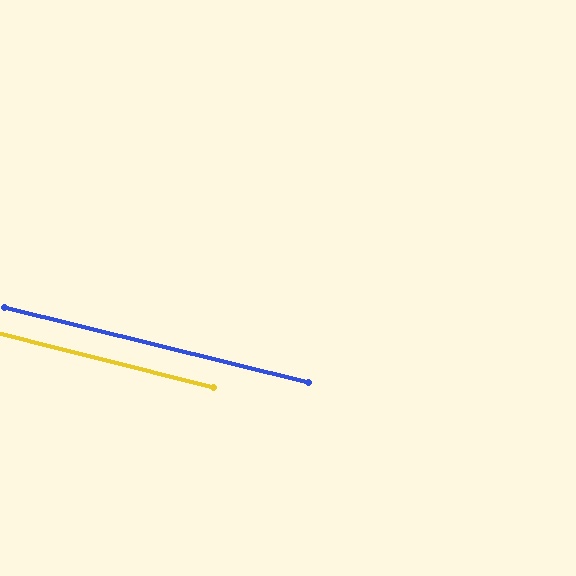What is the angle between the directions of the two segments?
Approximately 0 degrees.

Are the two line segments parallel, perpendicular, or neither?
Parallel — their directions differ by only 0.2°.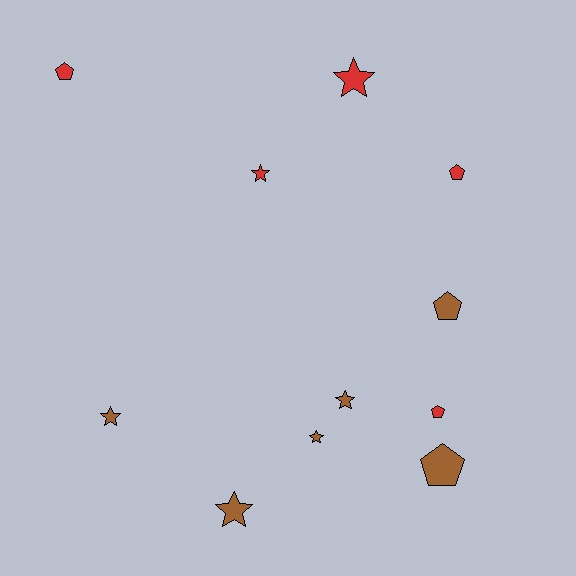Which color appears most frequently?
Brown, with 6 objects.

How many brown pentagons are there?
There are 2 brown pentagons.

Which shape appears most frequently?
Star, with 6 objects.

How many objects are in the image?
There are 11 objects.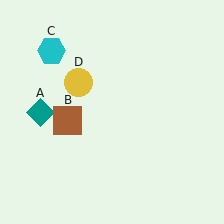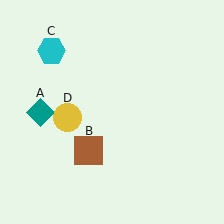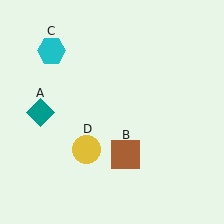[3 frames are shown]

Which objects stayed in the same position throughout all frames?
Teal diamond (object A) and cyan hexagon (object C) remained stationary.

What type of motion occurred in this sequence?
The brown square (object B), yellow circle (object D) rotated counterclockwise around the center of the scene.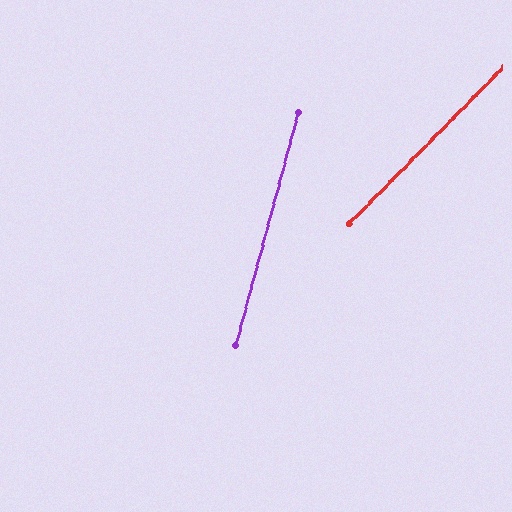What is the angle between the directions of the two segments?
Approximately 30 degrees.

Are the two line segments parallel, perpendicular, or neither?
Neither parallel nor perpendicular — they differ by about 30°.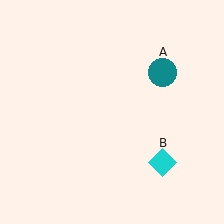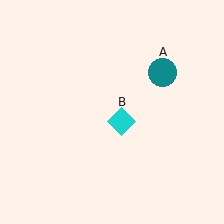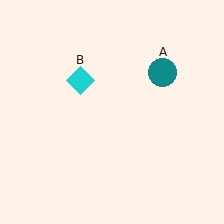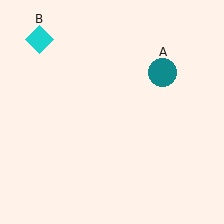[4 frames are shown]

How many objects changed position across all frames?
1 object changed position: cyan diamond (object B).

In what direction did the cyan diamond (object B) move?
The cyan diamond (object B) moved up and to the left.